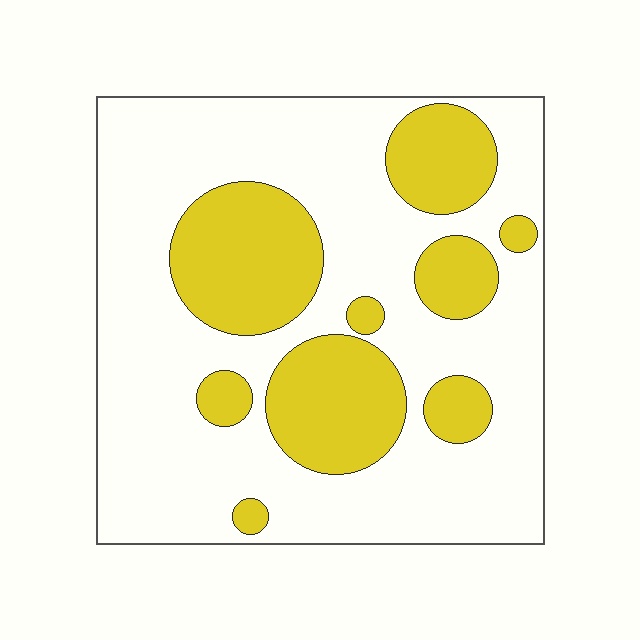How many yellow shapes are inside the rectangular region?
9.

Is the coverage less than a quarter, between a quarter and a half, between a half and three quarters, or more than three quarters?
Between a quarter and a half.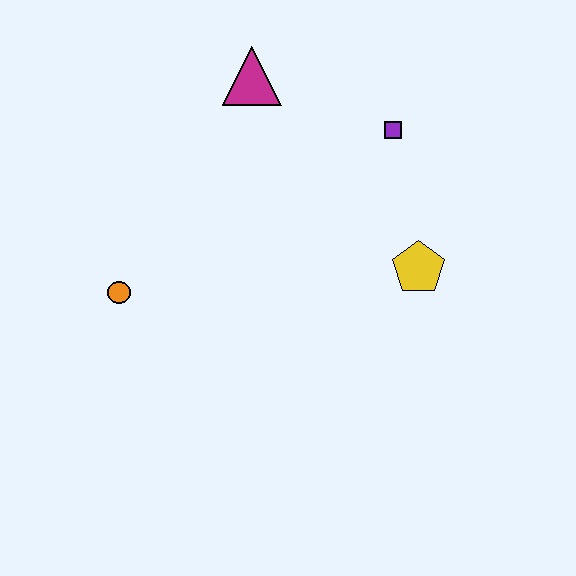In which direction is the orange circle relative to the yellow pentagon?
The orange circle is to the left of the yellow pentagon.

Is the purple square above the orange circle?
Yes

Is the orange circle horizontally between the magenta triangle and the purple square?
No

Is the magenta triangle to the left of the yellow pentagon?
Yes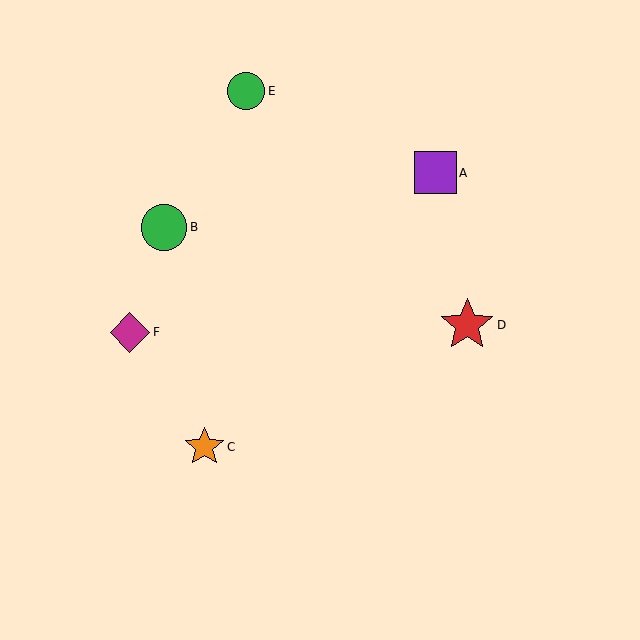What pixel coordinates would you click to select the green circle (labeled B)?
Click at (164, 227) to select the green circle B.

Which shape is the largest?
The red star (labeled D) is the largest.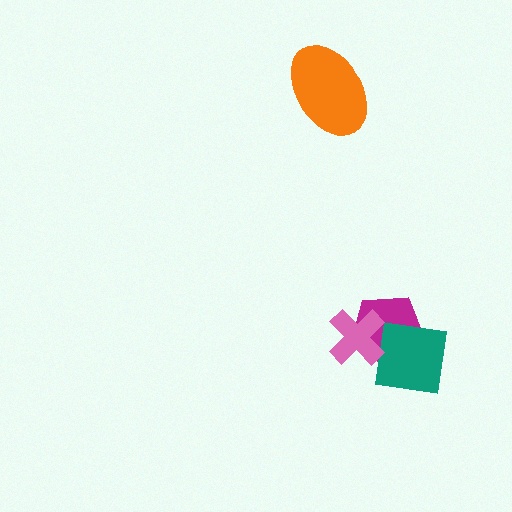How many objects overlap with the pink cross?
2 objects overlap with the pink cross.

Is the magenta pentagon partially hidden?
Yes, it is partially covered by another shape.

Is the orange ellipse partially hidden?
No, no other shape covers it.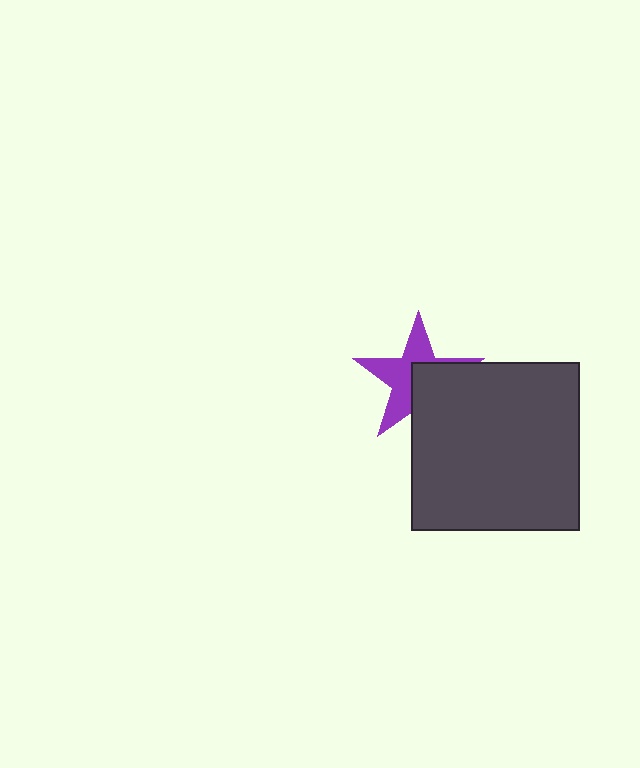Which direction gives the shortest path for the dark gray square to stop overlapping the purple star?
Moving toward the lower-right gives the shortest separation.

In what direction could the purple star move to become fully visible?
The purple star could move toward the upper-left. That would shift it out from behind the dark gray square entirely.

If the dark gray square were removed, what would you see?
You would see the complete purple star.